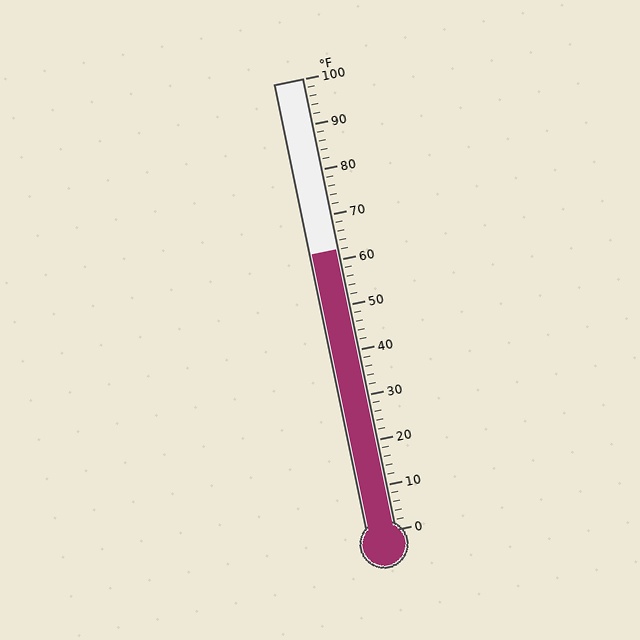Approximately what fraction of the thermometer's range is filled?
The thermometer is filled to approximately 60% of its range.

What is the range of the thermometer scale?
The thermometer scale ranges from 0°F to 100°F.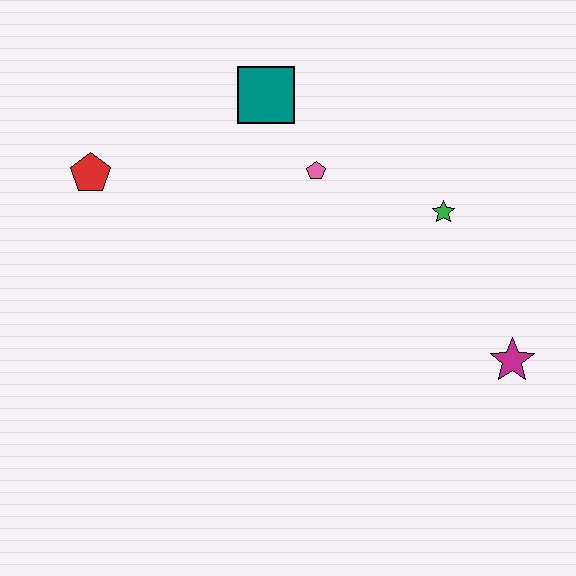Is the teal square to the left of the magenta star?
Yes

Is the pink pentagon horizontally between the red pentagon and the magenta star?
Yes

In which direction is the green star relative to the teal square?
The green star is to the right of the teal square.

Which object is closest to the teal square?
The pink pentagon is closest to the teal square.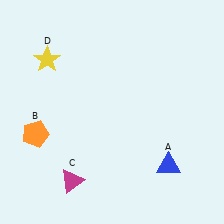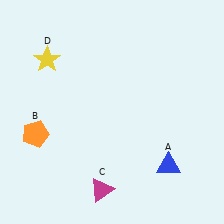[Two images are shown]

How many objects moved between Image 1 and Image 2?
1 object moved between the two images.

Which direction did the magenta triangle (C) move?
The magenta triangle (C) moved right.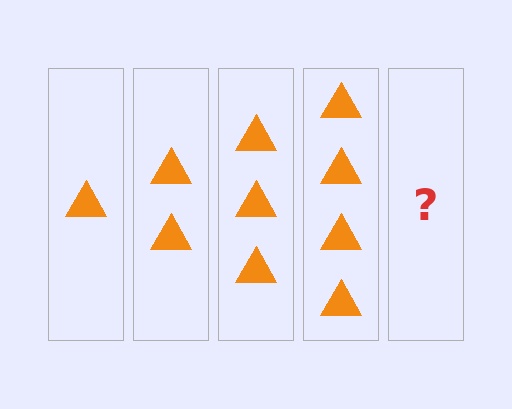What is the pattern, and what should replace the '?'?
The pattern is that each step adds one more triangle. The '?' should be 5 triangles.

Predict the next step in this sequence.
The next step is 5 triangles.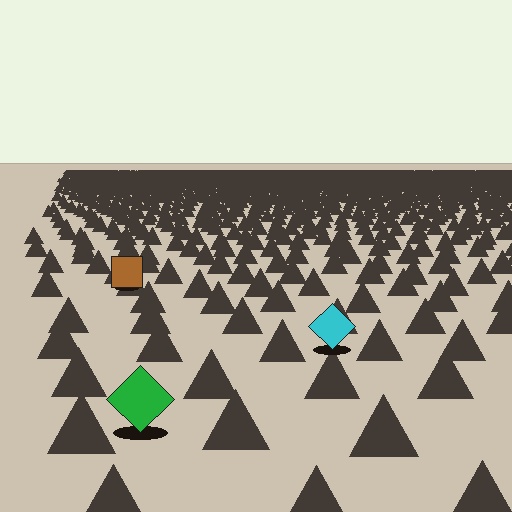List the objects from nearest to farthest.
From nearest to farthest: the green diamond, the cyan diamond, the brown square.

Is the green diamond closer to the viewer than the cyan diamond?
Yes. The green diamond is closer — you can tell from the texture gradient: the ground texture is coarser near it.